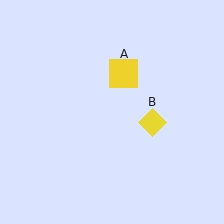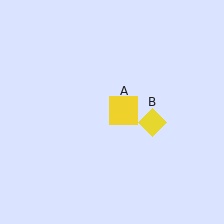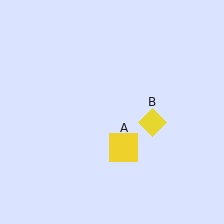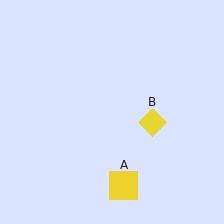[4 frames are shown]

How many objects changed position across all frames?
1 object changed position: yellow square (object A).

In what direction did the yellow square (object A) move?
The yellow square (object A) moved down.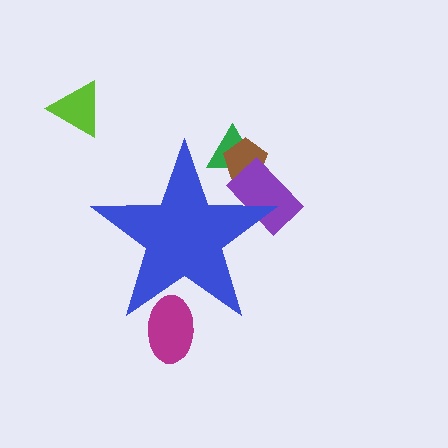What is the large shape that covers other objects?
A blue star.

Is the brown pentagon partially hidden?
Yes, the brown pentagon is partially hidden behind the blue star.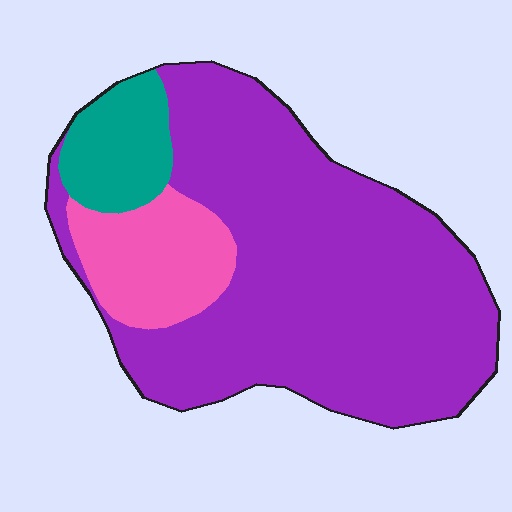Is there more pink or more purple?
Purple.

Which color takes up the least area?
Teal, at roughly 10%.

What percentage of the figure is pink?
Pink takes up about one sixth (1/6) of the figure.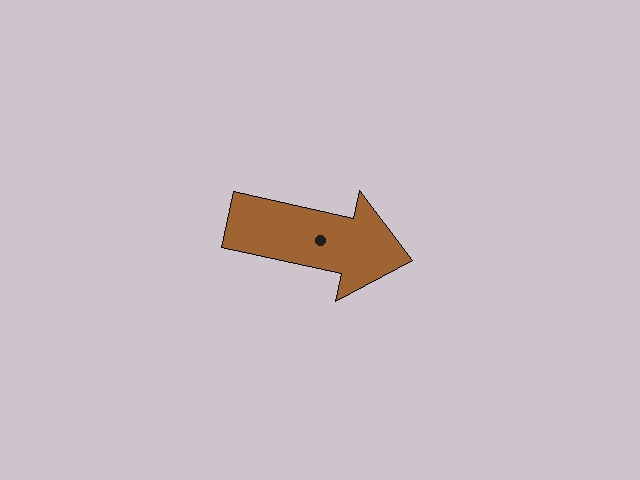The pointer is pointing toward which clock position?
Roughly 3 o'clock.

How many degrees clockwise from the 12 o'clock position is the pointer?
Approximately 102 degrees.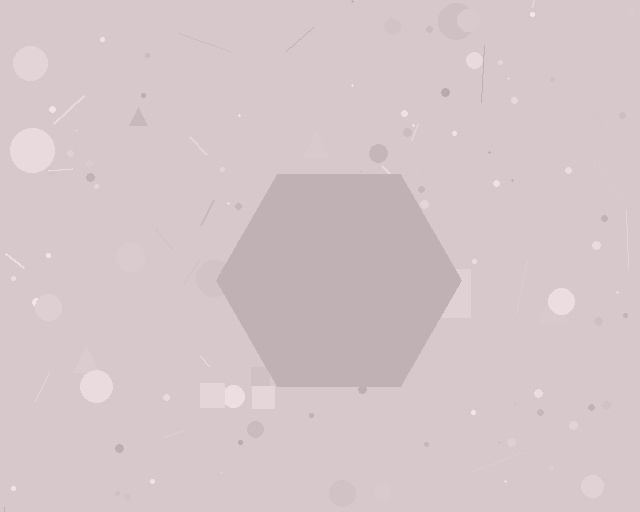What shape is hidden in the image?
A hexagon is hidden in the image.